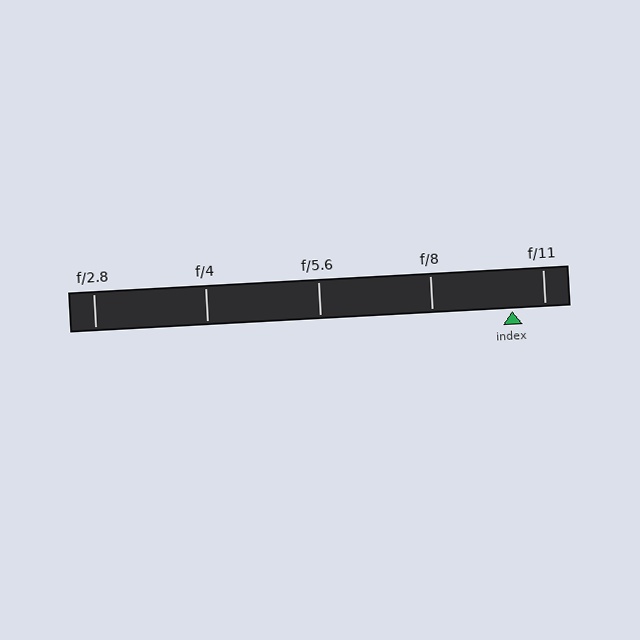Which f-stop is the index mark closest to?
The index mark is closest to f/11.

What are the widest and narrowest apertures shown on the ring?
The widest aperture shown is f/2.8 and the narrowest is f/11.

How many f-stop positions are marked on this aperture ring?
There are 5 f-stop positions marked.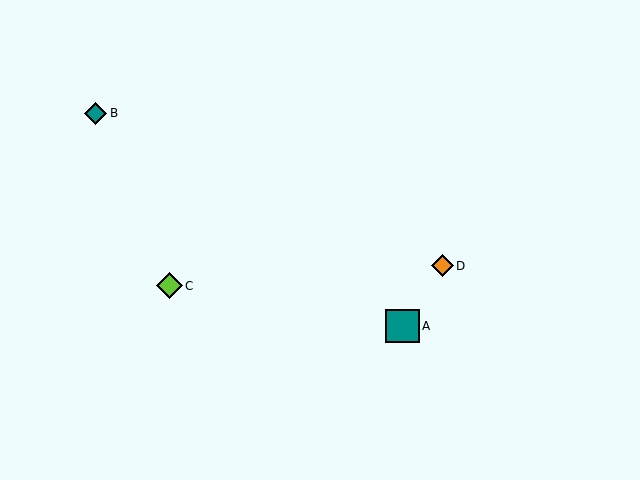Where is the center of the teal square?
The center of the teal square is at (403, 326).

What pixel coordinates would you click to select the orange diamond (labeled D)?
Click at (442, 266) to select the orange diamond D.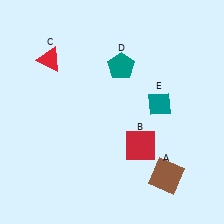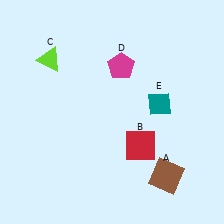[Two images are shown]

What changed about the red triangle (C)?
In Image 1, C is red. In Image 2, it changed to lime.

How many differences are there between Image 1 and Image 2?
There are 2 differences between the two images.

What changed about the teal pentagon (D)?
In Image 1, D is teal. In Image 2, it changed to magenta.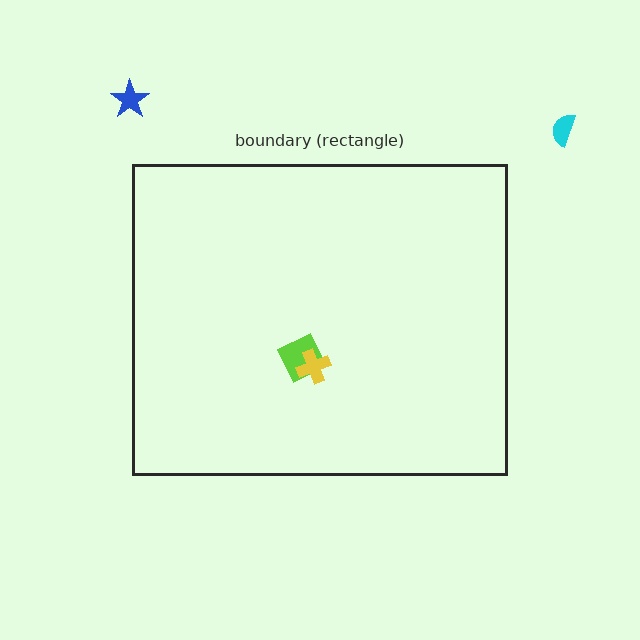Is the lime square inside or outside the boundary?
Inside.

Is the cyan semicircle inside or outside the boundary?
Outside.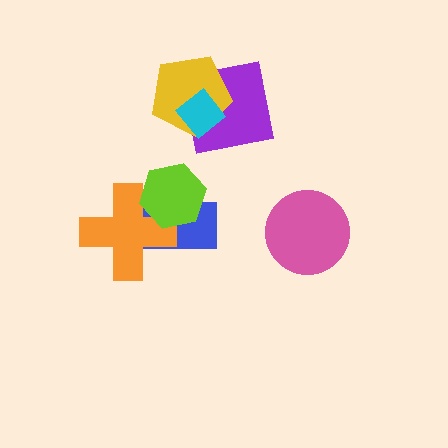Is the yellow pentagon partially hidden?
Yes, it is partially covered by another shape.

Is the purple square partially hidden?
Yes, it is partially covered by another shape.